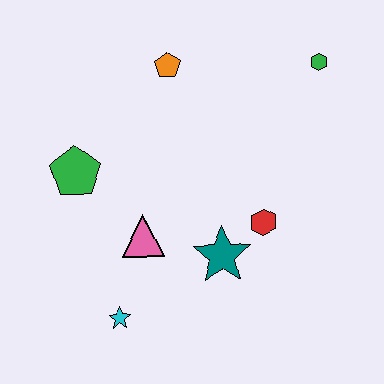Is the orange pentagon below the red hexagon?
No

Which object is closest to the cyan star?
The pink triangle is closest to the cyan star.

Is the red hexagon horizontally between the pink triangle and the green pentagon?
No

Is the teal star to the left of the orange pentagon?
No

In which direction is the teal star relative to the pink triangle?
The teal star is to the right of the pink triangle.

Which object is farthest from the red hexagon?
The green pentagon is farthest from the red hexagon.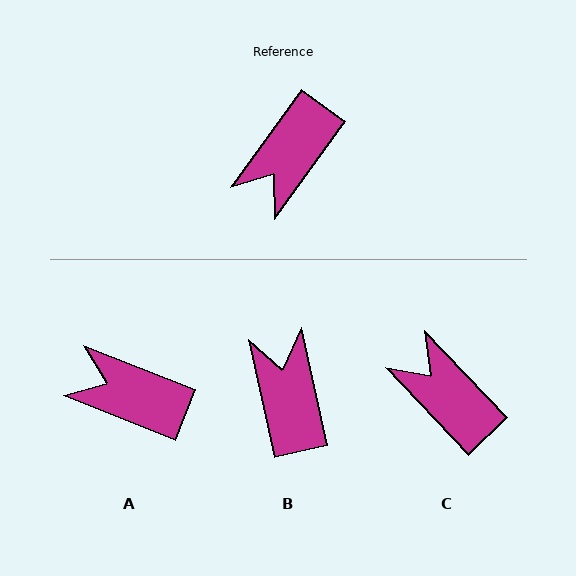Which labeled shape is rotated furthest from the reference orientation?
B, about 132 degrees away.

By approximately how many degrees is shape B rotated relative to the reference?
Approximately 132 degrees clockwise.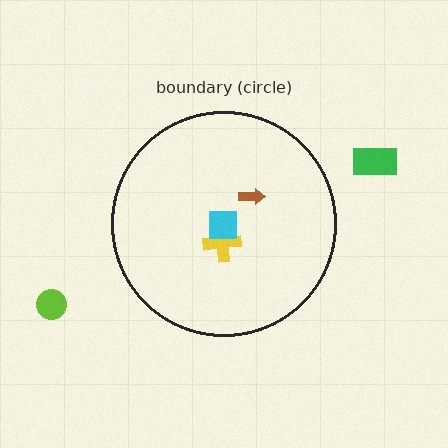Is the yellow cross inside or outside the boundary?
Inside.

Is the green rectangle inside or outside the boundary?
Outside.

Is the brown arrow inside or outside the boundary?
Inside.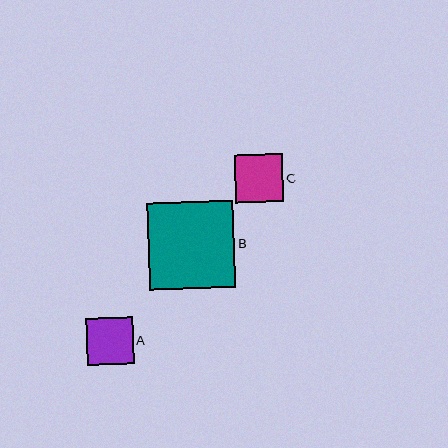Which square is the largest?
Square B is the largest with a size of approximately 86 pixels.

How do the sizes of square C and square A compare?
Square C and square A are approximately the same size.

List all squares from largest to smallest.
From largest to smallest: B, C, A.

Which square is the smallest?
Square A is the smallest with a size of approximately 47 pixels.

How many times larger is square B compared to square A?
Square B is approximately 1.8 times the size of square A.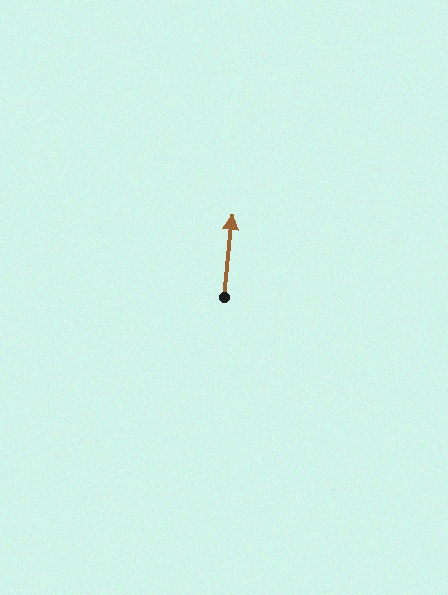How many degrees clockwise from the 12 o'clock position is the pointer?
Approximately 6 degrees.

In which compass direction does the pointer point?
North.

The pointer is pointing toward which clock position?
Roughly 12 o'clock.